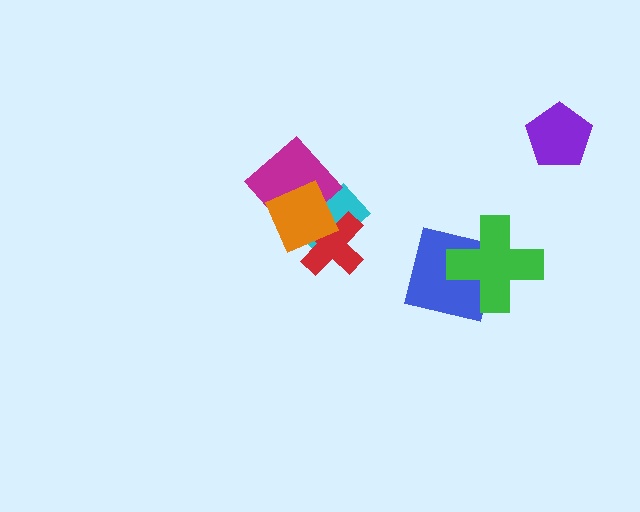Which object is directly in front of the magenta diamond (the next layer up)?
The red cross is directly in front of the magenta diamond.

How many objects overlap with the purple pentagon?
0 objects overlap with the purple pentagon.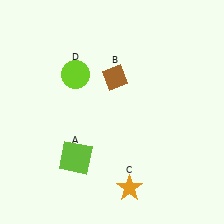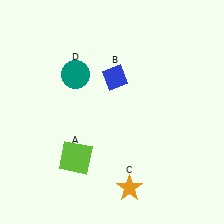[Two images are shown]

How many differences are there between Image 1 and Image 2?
There are 2 differences between the two images.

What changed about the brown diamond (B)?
In Image 1, B is brown. In Image 2, it changed to blue.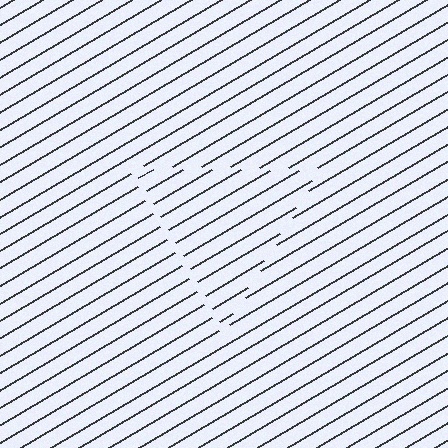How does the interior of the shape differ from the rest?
The interior of the shape contains the same grating, shifted by half a period — the contour is defined by the phase discontinuity where line-ends from the inner and outer gratings abut.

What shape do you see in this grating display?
An illusory triangle. The interior of the shape contains the same grating, shifted by half a period — the contour is defined by the phase discontinuity where line-ends from the inner and outer gratings abut.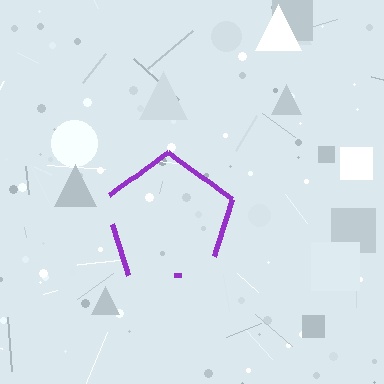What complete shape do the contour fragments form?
The contour fragments form a pentagon.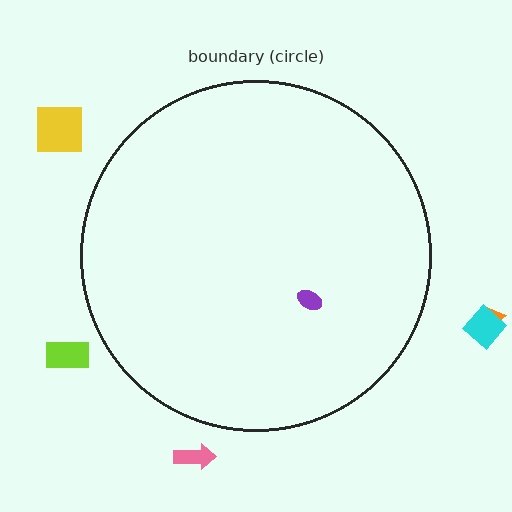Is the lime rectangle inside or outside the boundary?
Outside.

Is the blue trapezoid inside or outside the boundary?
Outside.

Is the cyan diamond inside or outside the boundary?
Outside.